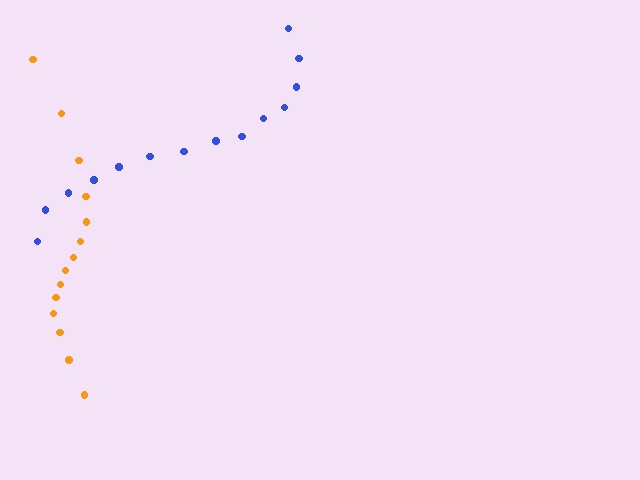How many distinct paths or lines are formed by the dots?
There are 2 distinct paths.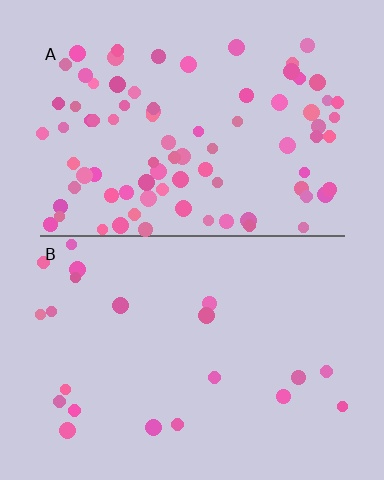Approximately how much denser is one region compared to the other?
Approximately 4.0× — region A over region B.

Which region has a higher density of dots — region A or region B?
A (the top).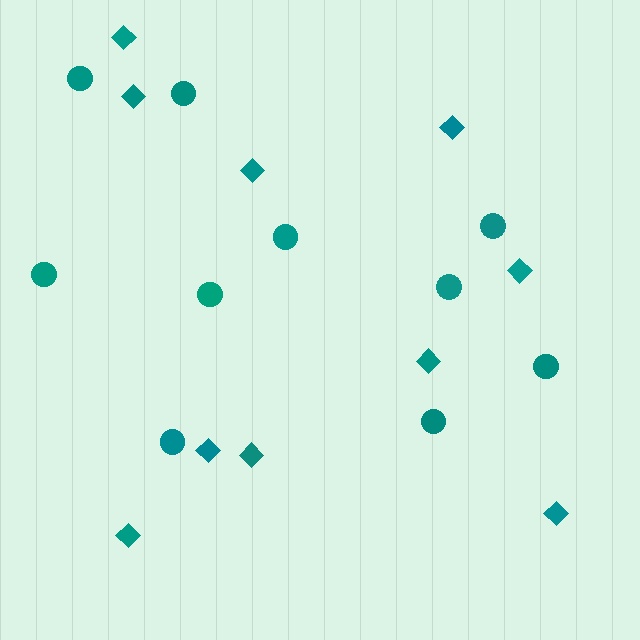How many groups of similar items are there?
There are 2 groups: one group of circles (10) and one group of diamonds (10).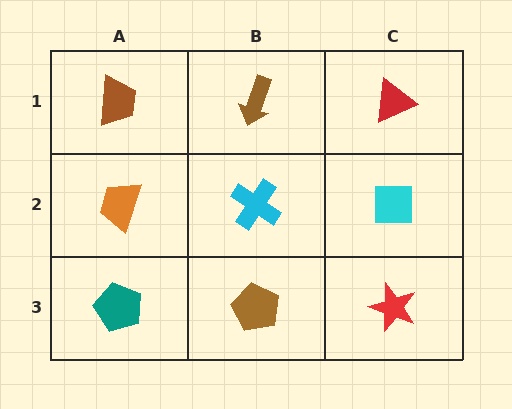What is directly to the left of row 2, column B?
An orange trapezoid.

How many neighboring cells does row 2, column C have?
3.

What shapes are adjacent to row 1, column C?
A cyan square (row 2, column C), a brown arrow (row 1, column B).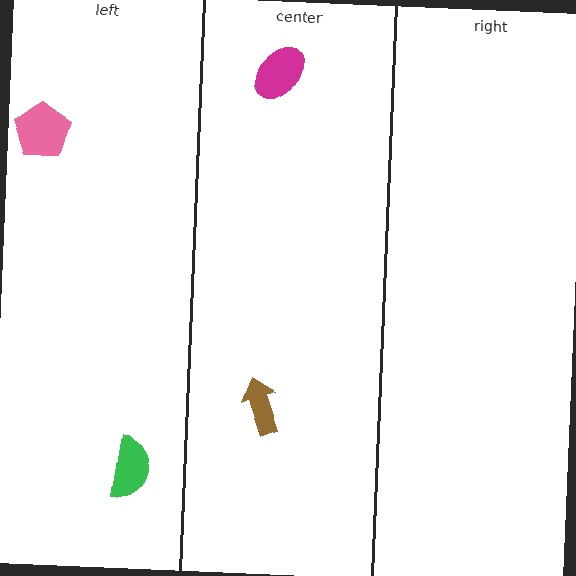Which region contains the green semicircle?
The left region.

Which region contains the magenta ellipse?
The center region.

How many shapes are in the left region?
2.